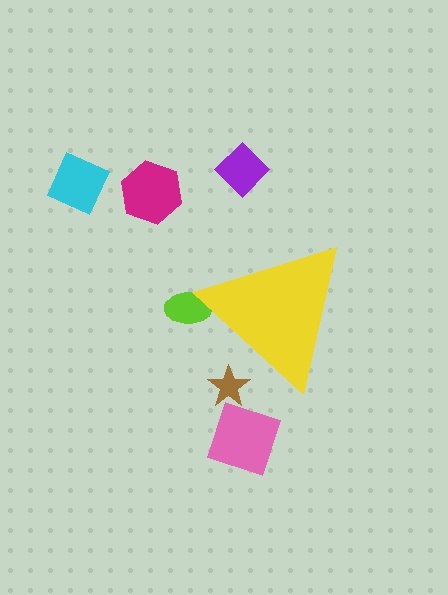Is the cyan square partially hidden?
No, the cyan square is fully visible.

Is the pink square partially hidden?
No, the pink square is fully visible.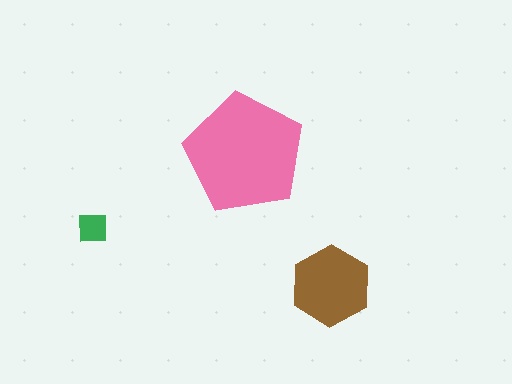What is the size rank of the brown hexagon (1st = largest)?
2nd.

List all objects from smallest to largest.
The green square, the brown hexagon, the pink pentagon.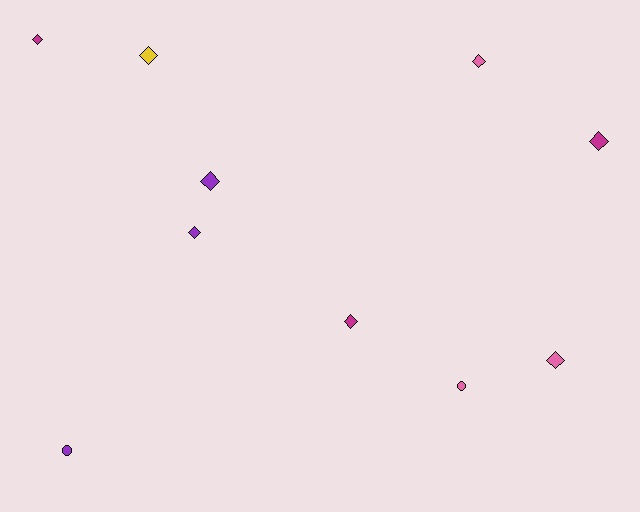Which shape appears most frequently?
Diamond, with 8 objects.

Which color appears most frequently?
Pink, with 3 objects.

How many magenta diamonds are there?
There are 3 magenta diamonds.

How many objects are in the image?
There are 10 objects.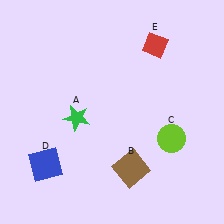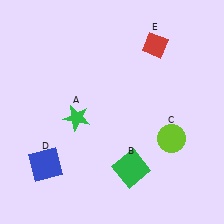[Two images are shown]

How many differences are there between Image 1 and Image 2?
There is 1 difference between the two images.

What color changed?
The square (B) changed from brown in Image 1 to green in Image 2.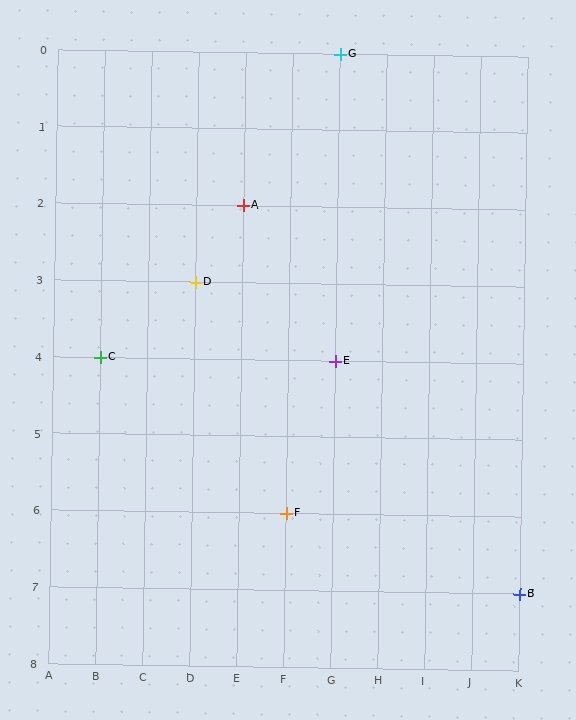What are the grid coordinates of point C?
Point C is at grid coordinates (B, 4).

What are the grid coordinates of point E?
Point E is at grid coordinates (G, 4).